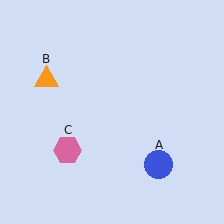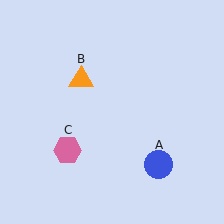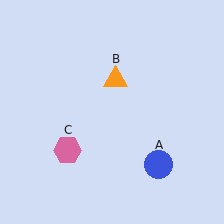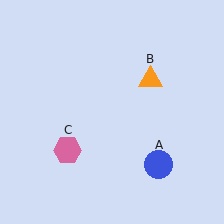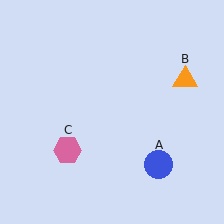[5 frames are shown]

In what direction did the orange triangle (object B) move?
The orange triangle (object B) moved right.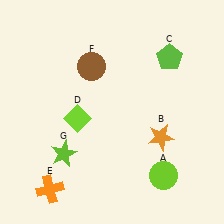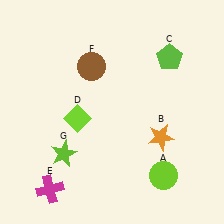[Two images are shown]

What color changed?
The cross (E) changed from orange in Image 1 to magenta in Image 2.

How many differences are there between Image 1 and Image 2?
There is 1 difference between the two images.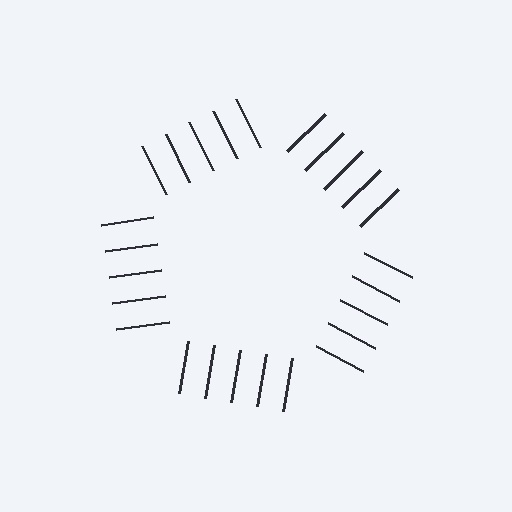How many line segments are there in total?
25 — 5 along each of the 5 edges.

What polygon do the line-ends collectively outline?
An illusory pentagon — the line segments terminate on its edges but no continuous stroke is drawn.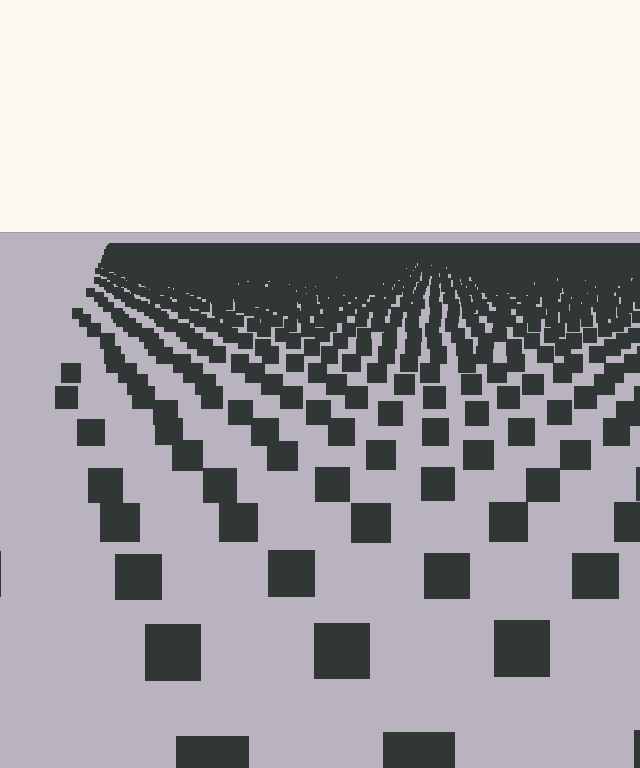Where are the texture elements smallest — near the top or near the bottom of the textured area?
Near the top.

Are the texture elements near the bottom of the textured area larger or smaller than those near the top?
Larger. Near the bottom, elements are closer to the viewer and appear at a bigger on-screen size.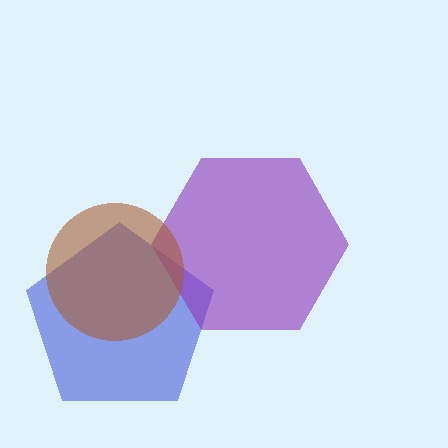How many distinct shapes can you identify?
There are 3 distinct shapes: a blue pentagon, a purple hexagon, a brown circle.